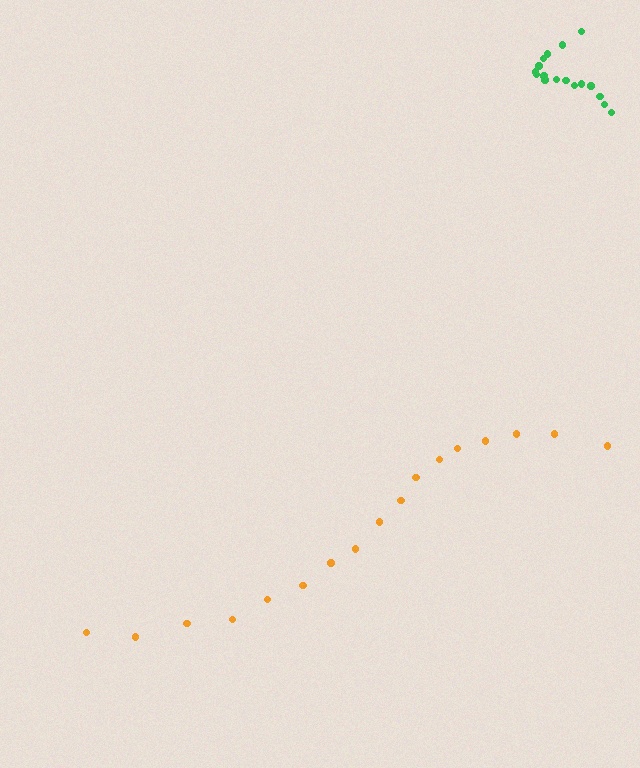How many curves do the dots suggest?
There are 2 distinct paths.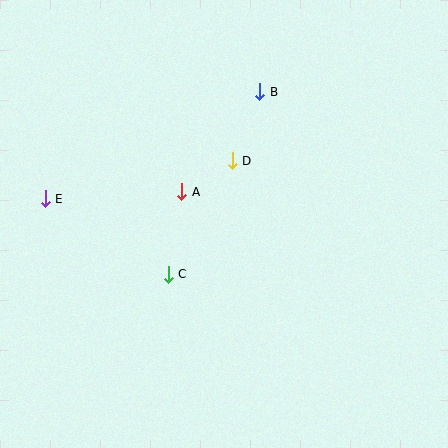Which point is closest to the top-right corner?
Point B is closest to the top-right corner.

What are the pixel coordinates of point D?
Point D is at (232, 161).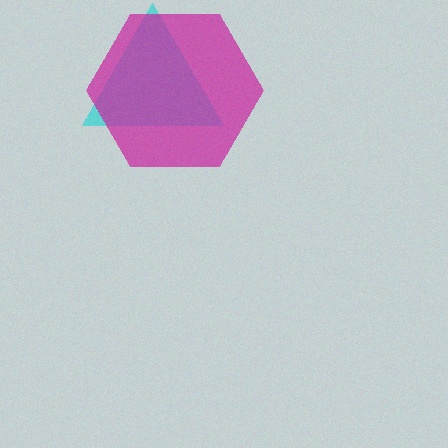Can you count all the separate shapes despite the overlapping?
Yes, there are 2 separate shapes.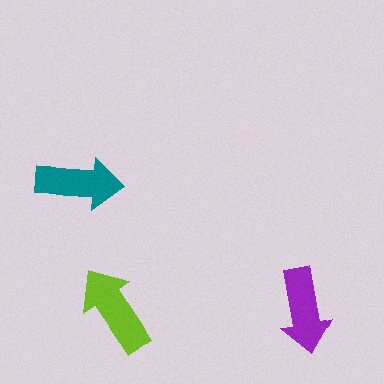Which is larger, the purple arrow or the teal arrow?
The teal one.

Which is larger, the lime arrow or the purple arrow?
The lime one.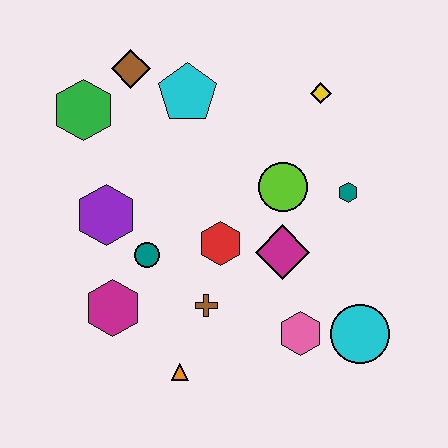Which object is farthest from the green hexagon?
The cyan circle is farthest from the green hexagon.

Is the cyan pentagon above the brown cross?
Yes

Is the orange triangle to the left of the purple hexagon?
No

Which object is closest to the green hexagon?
The brown diamond is closest to the green hexagon.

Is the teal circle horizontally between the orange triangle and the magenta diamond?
No